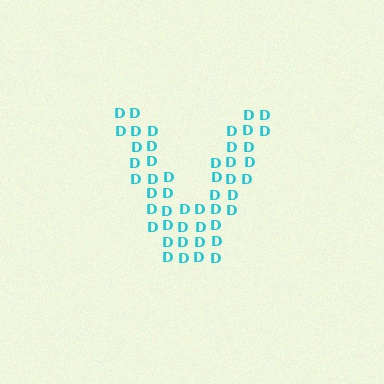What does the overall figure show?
The overall figure shows the letter V.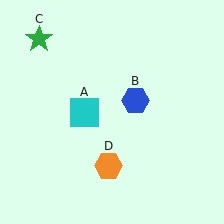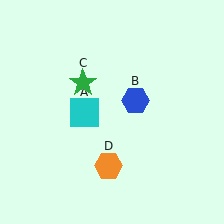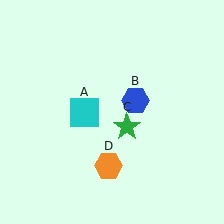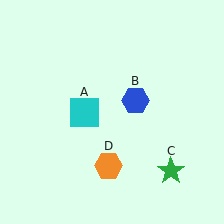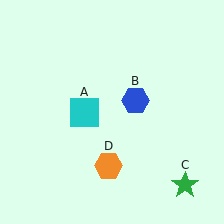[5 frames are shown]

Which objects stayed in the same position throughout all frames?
Cyan square (object A) and blue hexagon (object B) and orange hexagon (object D) remained stationary.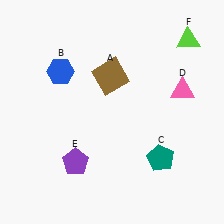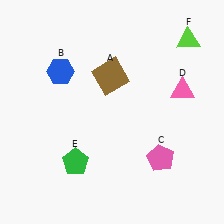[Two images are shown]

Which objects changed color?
C changed from teal to pink. E changed from purple to green.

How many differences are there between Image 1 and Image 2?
There are 2 differences between the two images.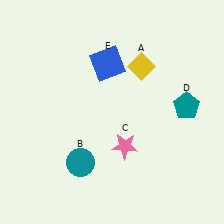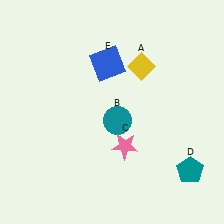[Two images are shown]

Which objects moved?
The objects that moved are: the teal circle (B), the teal pentagon (D).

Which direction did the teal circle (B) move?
The teal circle (B) moved up.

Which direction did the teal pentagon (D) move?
The teal pentagon (D) moved down.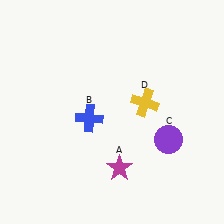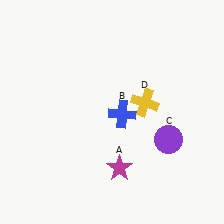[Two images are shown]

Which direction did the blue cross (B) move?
The blue cross (B) moved right.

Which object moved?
The blue cross (B) moved right.